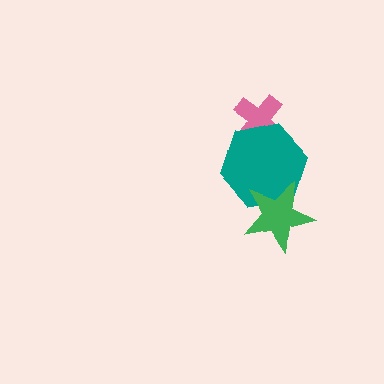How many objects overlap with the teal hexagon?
2 objects overlap with the teal hexagon.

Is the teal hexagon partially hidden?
Yes, it is partially covered by another shape.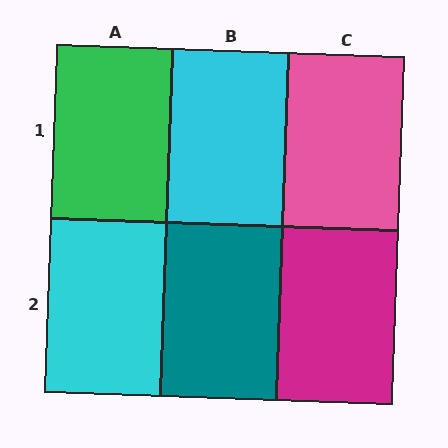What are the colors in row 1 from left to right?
Green, cyan, pink.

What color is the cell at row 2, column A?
Cyan.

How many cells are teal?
1 cell is teal.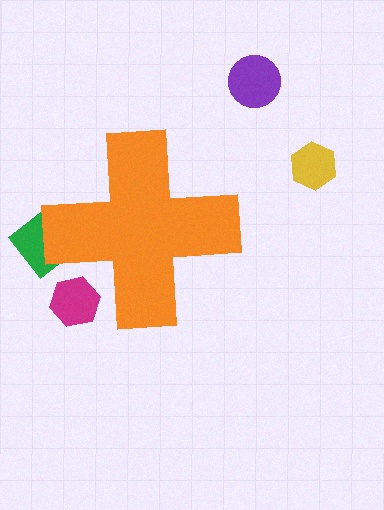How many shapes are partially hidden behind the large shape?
2 shapes are partially hidden.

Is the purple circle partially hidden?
No, the purple circle is fully visible.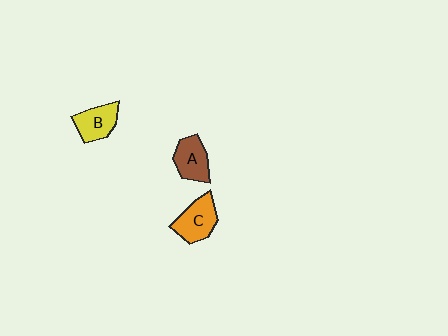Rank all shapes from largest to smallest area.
From largest to smallest: C (orange), A (brown), B (yellow).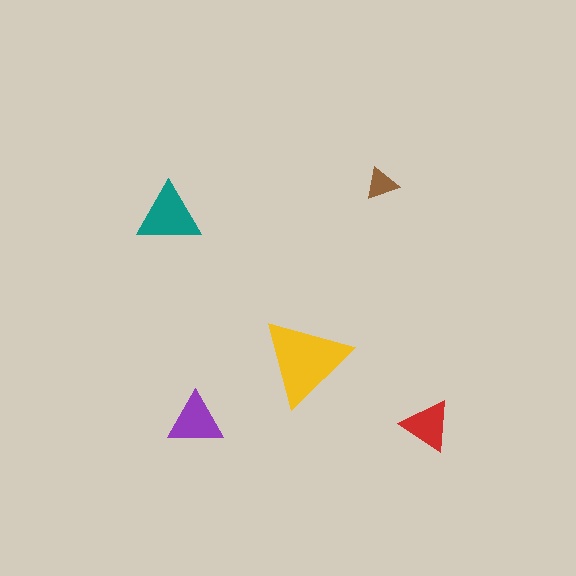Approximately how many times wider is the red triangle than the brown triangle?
About 1.5 times wider.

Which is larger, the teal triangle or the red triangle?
The teal one.